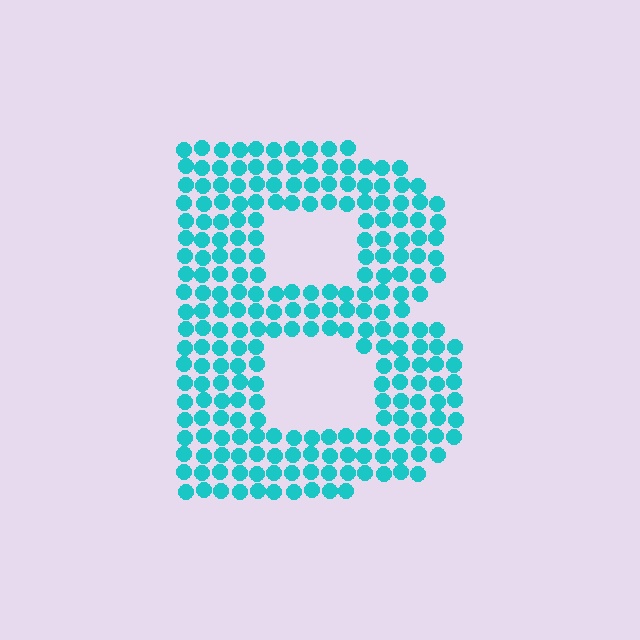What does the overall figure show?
The overall figure shows the letter B.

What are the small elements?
The small elements are circles.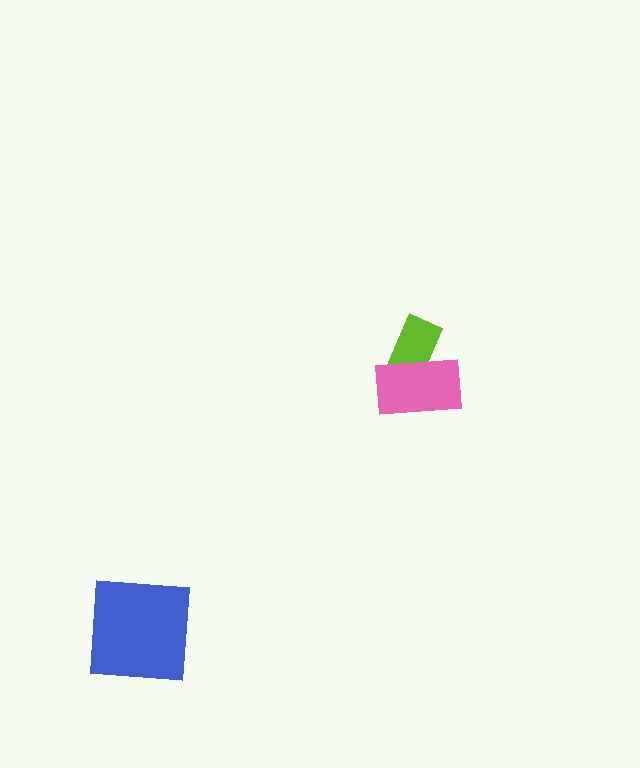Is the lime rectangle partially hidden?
Yes, it is partially covered by another shape.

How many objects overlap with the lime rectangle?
1 object overlaps with the lime rectangle.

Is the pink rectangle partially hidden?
No, no other shape covers it.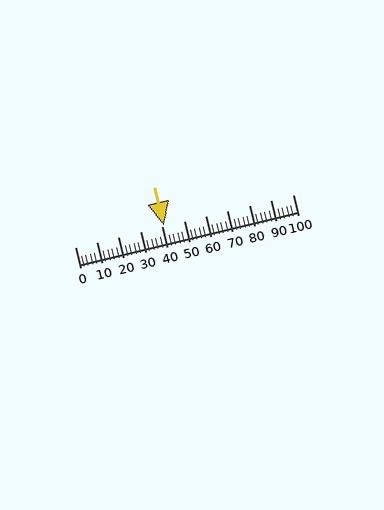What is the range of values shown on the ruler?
The ruler shows values from 0 to 100.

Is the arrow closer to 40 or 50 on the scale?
The arrow is closer to 40.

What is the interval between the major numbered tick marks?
The major tick marks are spaced 10 units apart.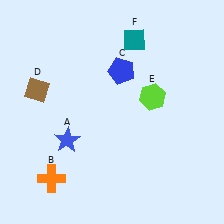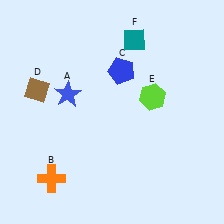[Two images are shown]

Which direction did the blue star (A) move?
The blue star (A) moved up.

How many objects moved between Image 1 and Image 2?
1 object moved between the two images.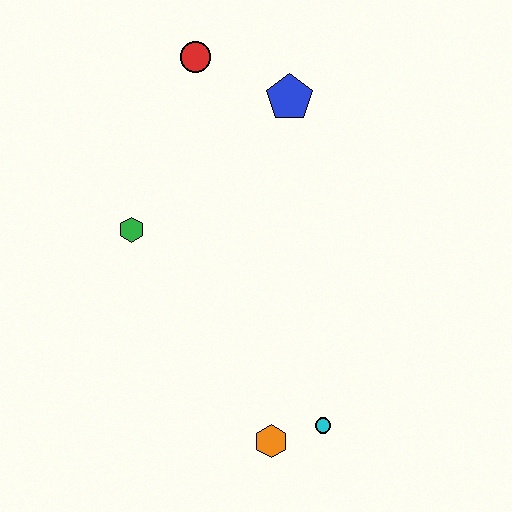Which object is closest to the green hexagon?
The red circle is closest to the green hexagon.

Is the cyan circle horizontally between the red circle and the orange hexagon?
No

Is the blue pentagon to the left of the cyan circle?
Yes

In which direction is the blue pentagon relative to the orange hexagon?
The blue pentagon is above the orange hexagon.